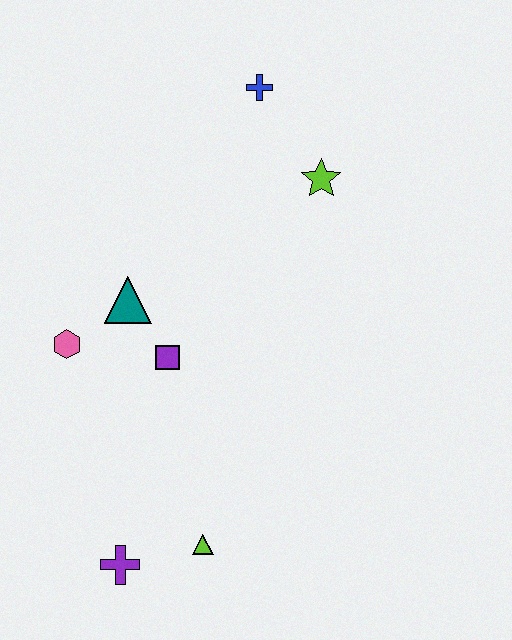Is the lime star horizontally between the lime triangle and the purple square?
No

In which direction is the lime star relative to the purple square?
The lime star is above the purple square.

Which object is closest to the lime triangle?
The purple cross is closest to the lime triangle.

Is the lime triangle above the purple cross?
Yes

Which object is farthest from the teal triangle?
The purple cross is farthest from the teal triangle.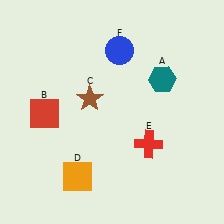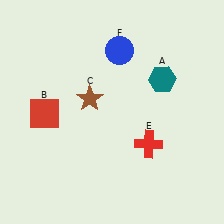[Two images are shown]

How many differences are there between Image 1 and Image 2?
There is 1 difference between the two images.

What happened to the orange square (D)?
The orange square (D) was removed in Image 2. It was in the bottom-left area of Image 1.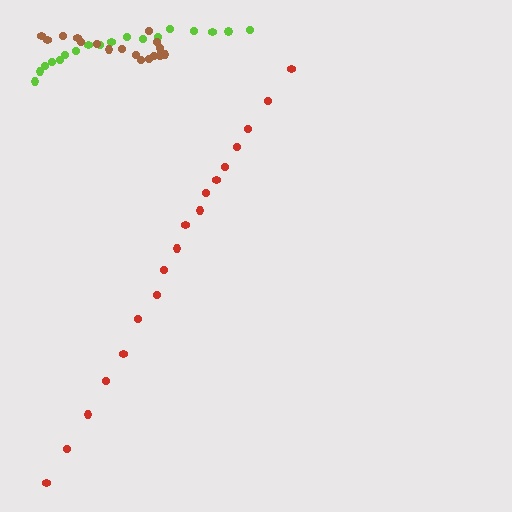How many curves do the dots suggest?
There are 3 distinct paths.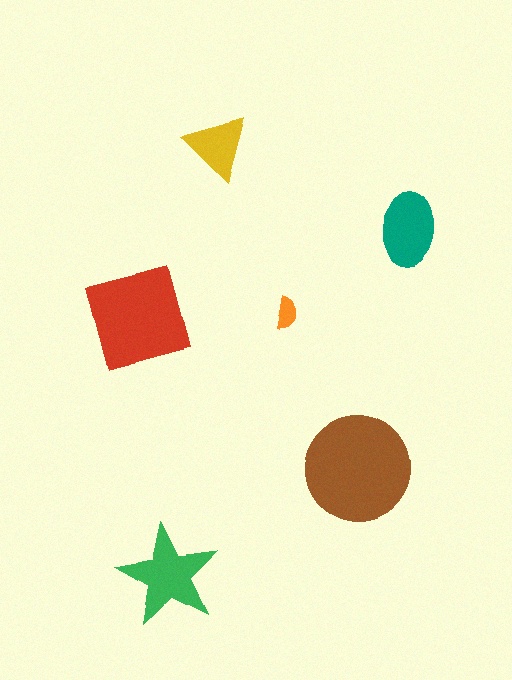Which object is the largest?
The brown circle.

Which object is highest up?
The yellow triangle is topmost.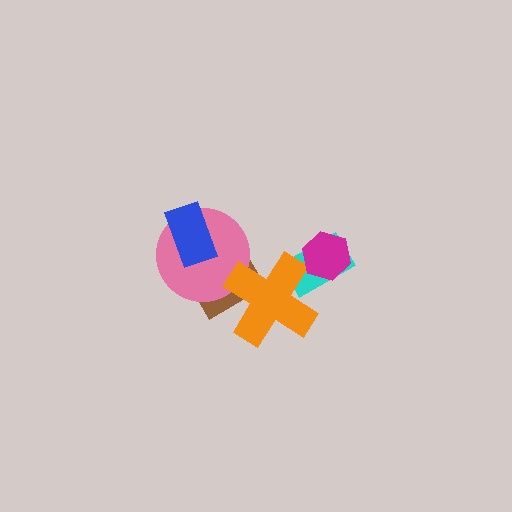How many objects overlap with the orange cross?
3 objects overlap with the orange cross.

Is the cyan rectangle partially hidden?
Yes, it is partially covered by another shape.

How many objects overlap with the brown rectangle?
2 objects overlap with the brown rectangle.